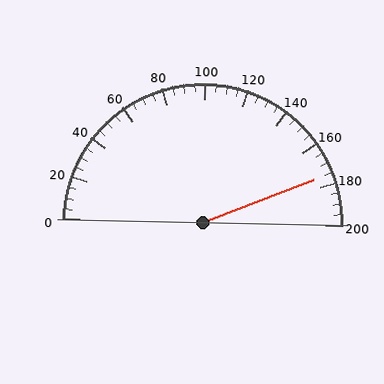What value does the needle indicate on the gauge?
The needle indicates approximately 175.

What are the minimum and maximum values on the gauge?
The gauge ranges from 0 to 200.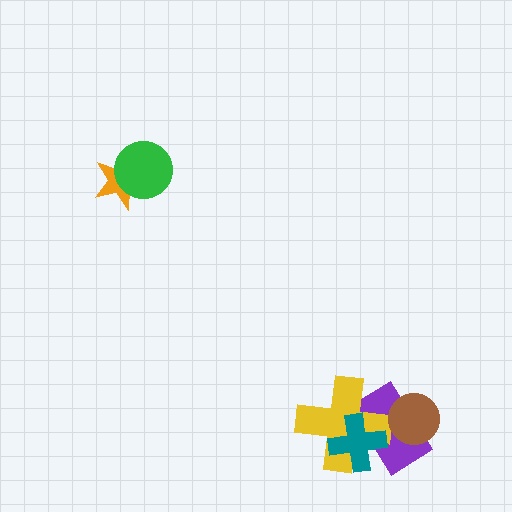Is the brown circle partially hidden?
No, no other shape covers it.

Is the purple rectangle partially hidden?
Yes, it is partially covered by another shape.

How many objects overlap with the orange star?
1 object overlaps with the orange star.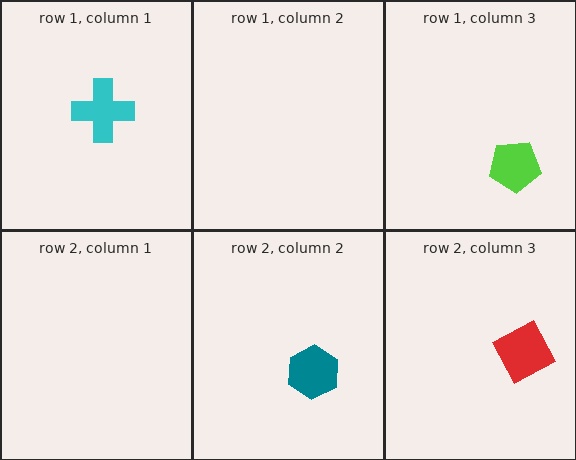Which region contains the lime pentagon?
The row 1, column 3 region.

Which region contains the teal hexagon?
The row 2, column 2 region.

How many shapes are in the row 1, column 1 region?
1.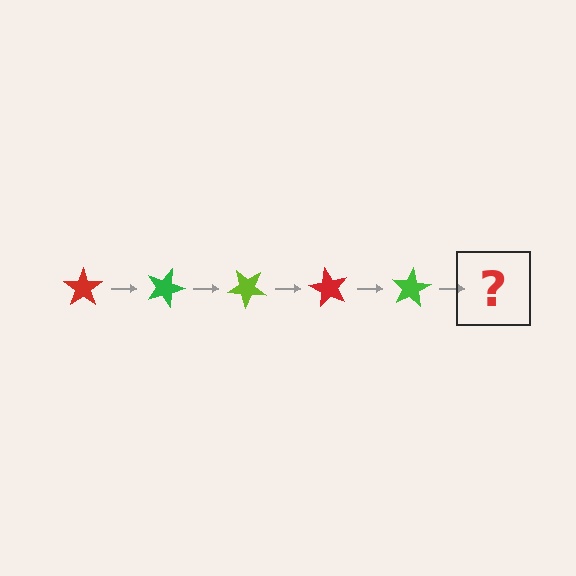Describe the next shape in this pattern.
It should be a lime star, rotated 100 degrees from the start.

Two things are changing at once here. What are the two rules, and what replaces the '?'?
The two rules are that it rotates 20 degrees each step and the color cycles through red, green, and lime. The '?' should be a lime star, rotated 100 degrees from the start.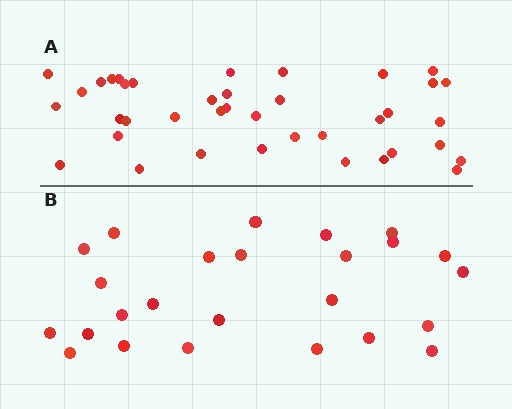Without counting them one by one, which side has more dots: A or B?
Region A (the top region) has more dots.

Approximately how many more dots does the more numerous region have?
Region A has approximately 15 more dots than region B.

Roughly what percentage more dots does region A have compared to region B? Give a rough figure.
About 55% more.